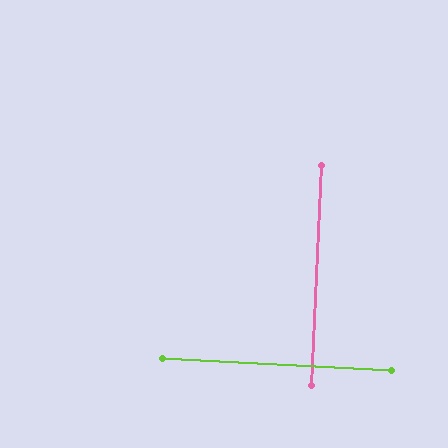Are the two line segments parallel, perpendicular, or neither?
Perpendicular — they meet at approximately 90°.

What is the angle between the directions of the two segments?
Approximately 90 degrees.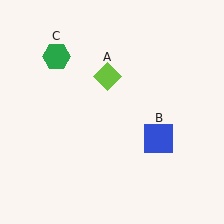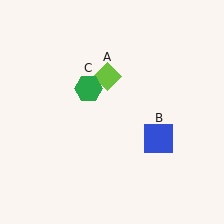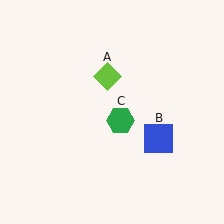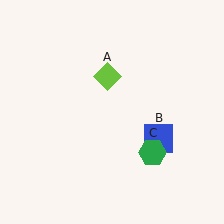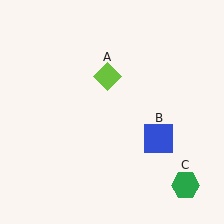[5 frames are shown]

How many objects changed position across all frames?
1 object changed position: green hexagon (object C).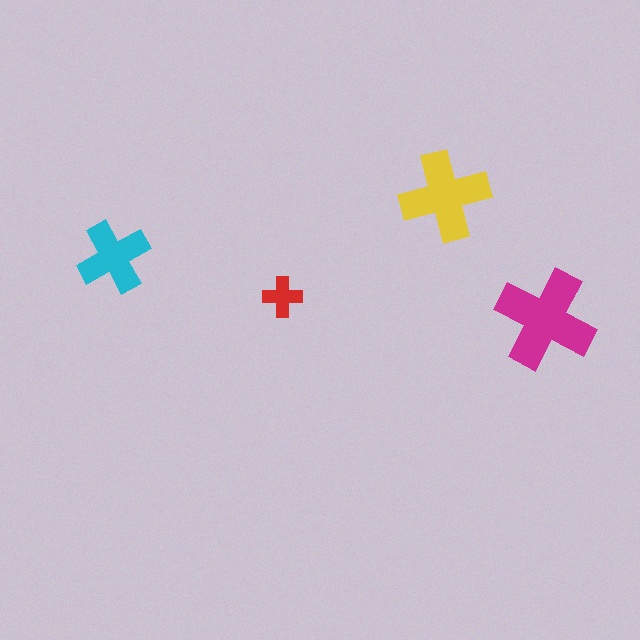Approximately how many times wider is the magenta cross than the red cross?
About 2.5 times wider.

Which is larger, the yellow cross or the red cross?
The yellow one.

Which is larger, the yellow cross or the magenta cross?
The magenta one.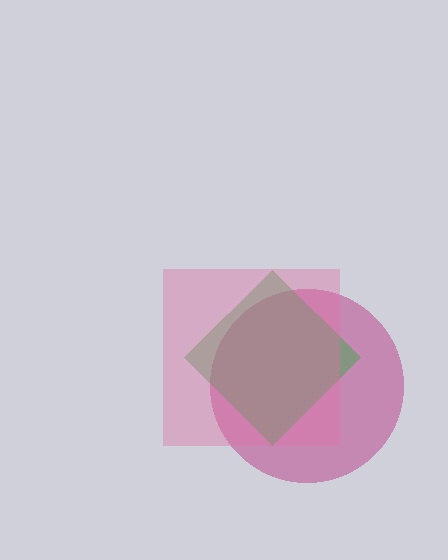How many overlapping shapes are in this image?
There are 3 overlapping shapes in the image.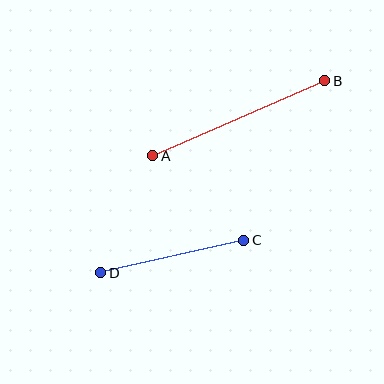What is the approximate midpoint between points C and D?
The midpoint is at approximately (172, 256) pixels.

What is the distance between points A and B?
The distance is approximately 188 pixels.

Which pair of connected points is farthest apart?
Points A and B are farthest apart.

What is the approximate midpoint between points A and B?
The midpoint is at approximately (239, 118) pixels.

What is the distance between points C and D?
The distance is approximately 147 pixels.